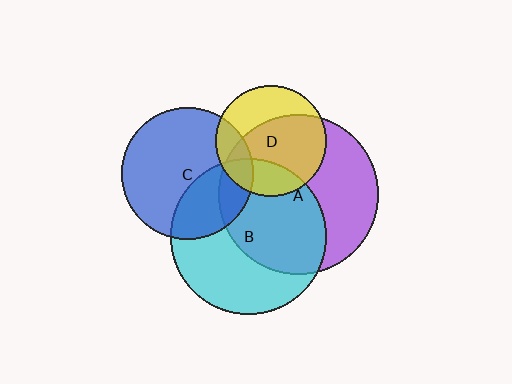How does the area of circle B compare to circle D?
Approximately 2.0 times.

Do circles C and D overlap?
Yes.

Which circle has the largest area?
Circle A (purple).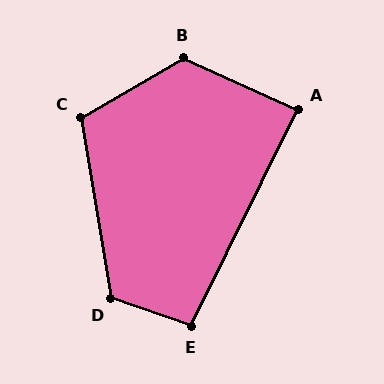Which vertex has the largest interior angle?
B, at approximately 126 degrees.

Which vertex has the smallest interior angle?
A, at approximately 88 degrees.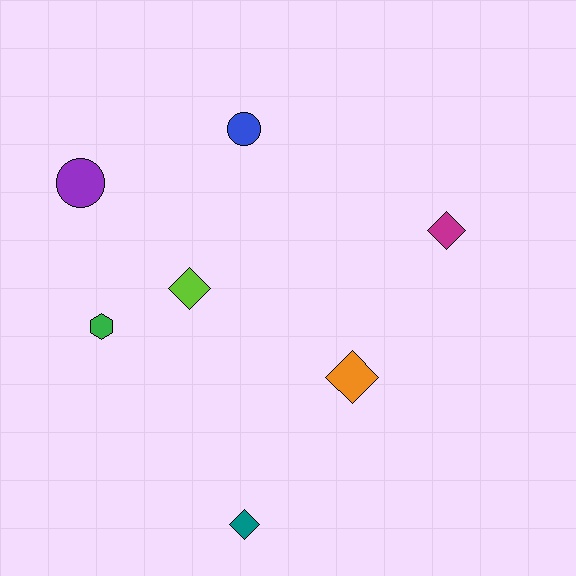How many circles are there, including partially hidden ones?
There are 2 circles.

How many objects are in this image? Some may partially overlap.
There are 7 objects.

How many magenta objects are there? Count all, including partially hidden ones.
There is 1 magenta object.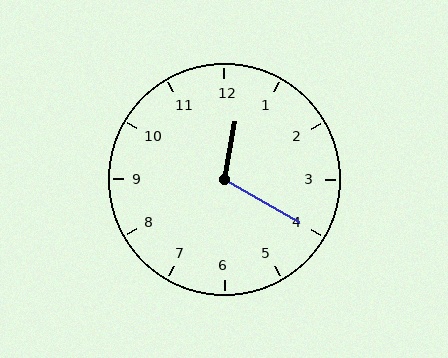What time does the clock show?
12:20.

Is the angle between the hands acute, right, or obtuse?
It is obtuse.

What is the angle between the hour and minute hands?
Approximately 110 degrees.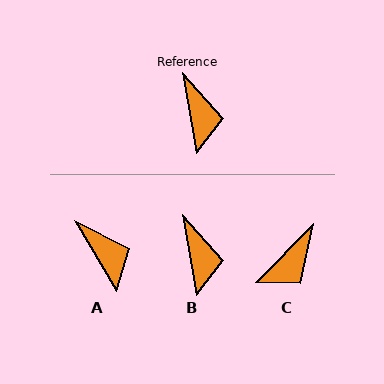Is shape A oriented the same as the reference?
No, it is off by about 20 degrees.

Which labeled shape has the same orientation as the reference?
B.